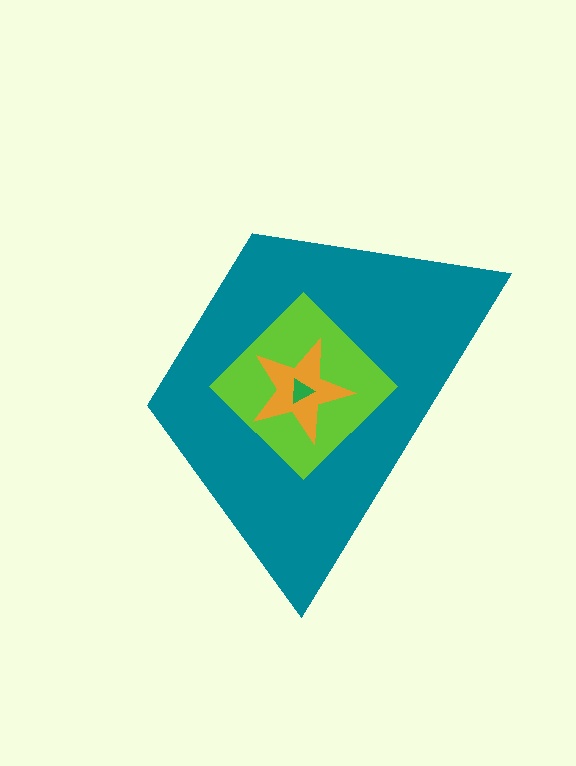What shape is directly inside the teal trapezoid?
The lime diamond.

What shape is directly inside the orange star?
The green triangle.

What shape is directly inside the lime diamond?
The orange star.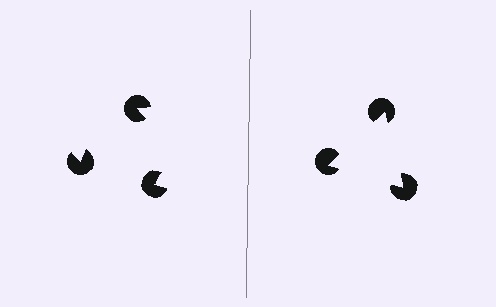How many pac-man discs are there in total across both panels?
6 — 3 on each side.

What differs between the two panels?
The pac-man discs are positioned identically on both sides; only the wedge orientations differ. On the right they align to a triangle; on the left they are misaligned.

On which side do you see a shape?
An illusory triangle appears on the right side. On the left side the wedge cuts are rotated, so no coherent shape forms.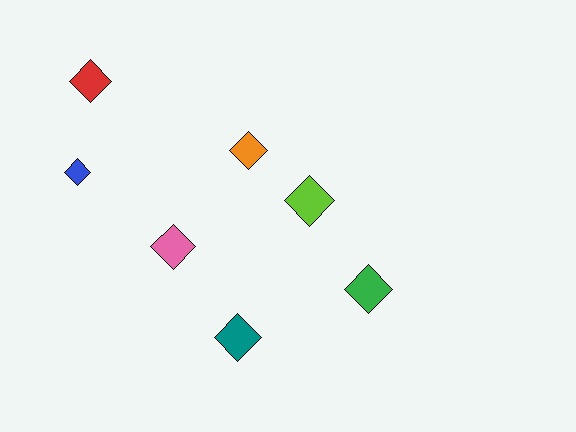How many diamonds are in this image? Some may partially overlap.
There are 7 diamonds.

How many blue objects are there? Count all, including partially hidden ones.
There is 1 blue object.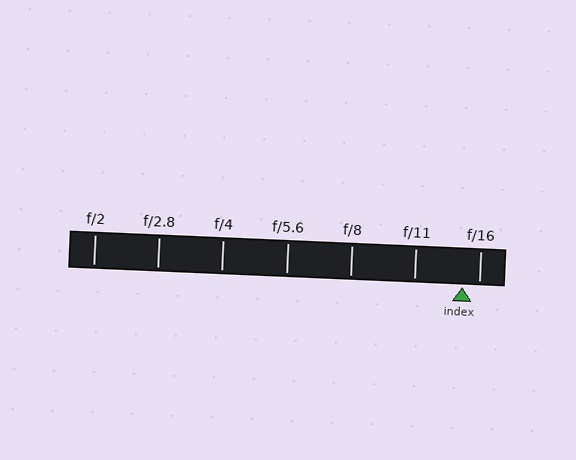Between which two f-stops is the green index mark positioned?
The index mark is between f/11 and f/16.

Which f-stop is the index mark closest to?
The index mark is closest to f/16.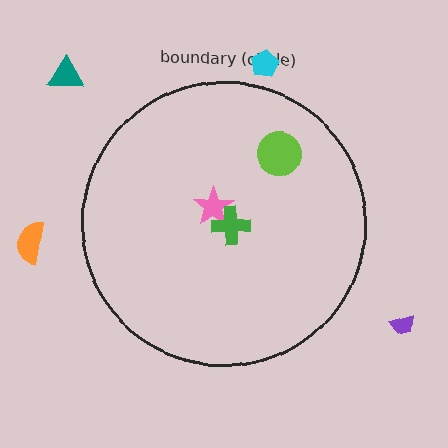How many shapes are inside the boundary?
3 inside, 4 outside.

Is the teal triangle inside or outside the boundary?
Outside.